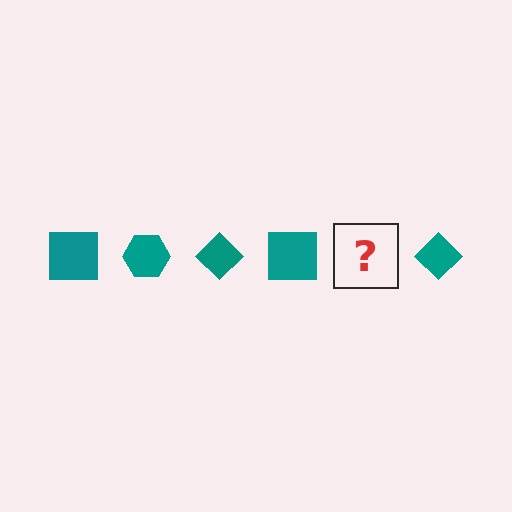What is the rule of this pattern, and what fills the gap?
The rule is that the pattern cycles through square, hexagon, diamond shapes in teal. The gap should be filled with a teal hexagon.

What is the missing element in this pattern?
The missing element is a teal hexagon.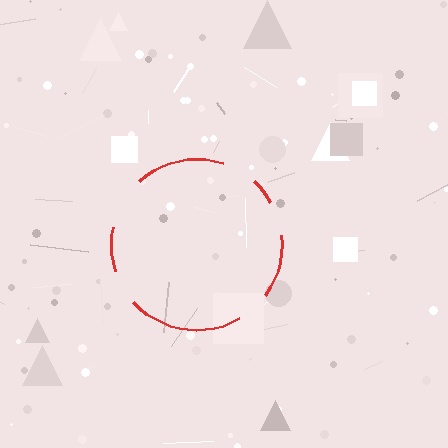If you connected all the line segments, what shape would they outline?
They would outline a circle.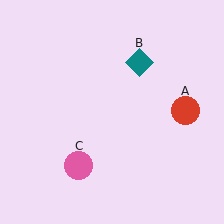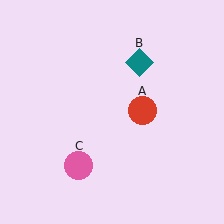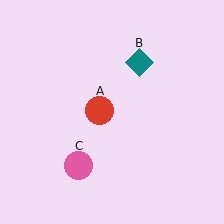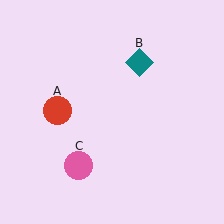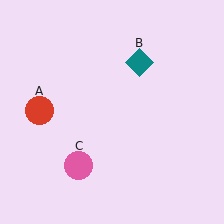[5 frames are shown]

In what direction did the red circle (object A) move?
The red circle (object A) moved left.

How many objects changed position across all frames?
1 object changed position: red circle (object A).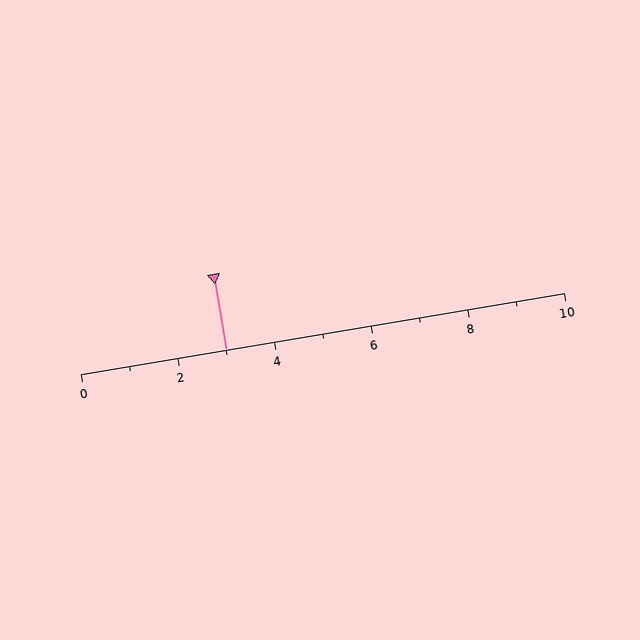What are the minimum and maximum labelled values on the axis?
The axis runs from 0 to 10.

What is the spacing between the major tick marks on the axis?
The major ticks are spaced 2 apart.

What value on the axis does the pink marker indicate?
The marker indicates approximately 3.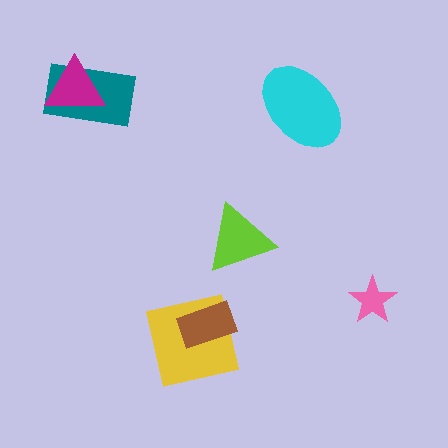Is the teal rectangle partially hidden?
Yes, it is partially covered by another shape.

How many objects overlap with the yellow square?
1 object overlaps with the yellow square.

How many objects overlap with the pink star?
0 objects overlap with the pink star.